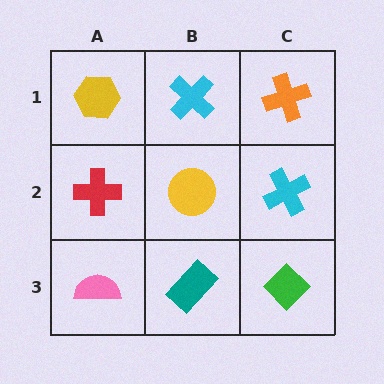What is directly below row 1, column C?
A cyan cross.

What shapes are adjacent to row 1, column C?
A cyan cross (row 2, column C), a cyan cross (row 1, column B).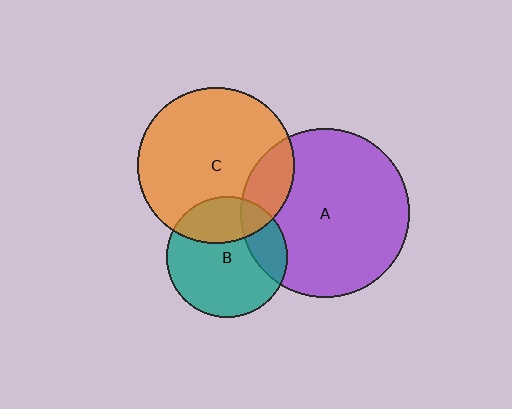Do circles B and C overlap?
Yes.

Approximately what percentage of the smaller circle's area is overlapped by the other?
Approximately 30%.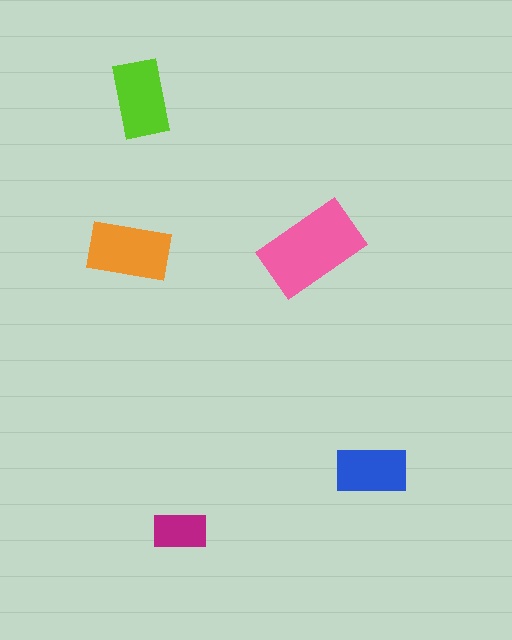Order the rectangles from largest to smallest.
the pink one, the orange one, the lime one, the blue one, the magenta one.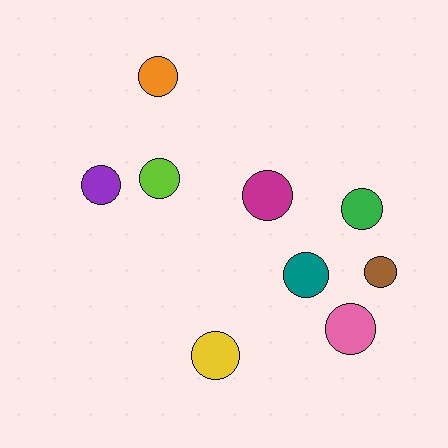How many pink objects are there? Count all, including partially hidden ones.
There is 1 pink object.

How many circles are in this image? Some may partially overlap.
There are 9 circles.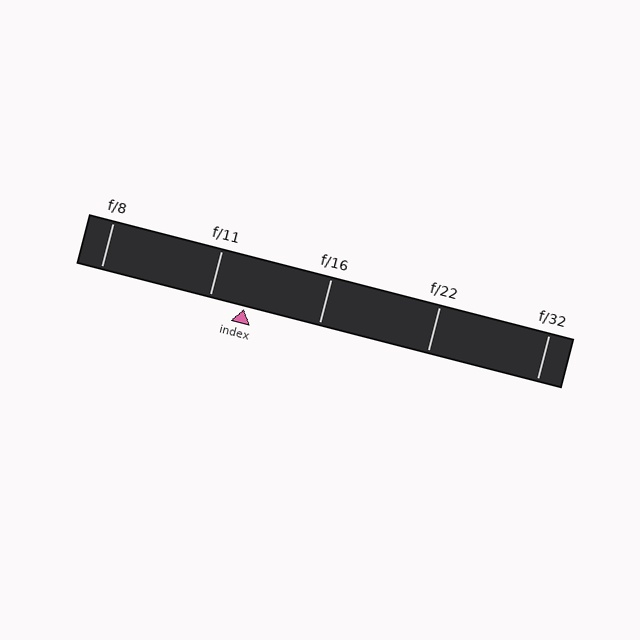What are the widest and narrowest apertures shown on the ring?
The widest aperture shown is f/8 and the narrowest is f/32.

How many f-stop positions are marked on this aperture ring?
There are 5 f-stop positions marked.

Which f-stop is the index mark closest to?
The index mark is closest to f/11.